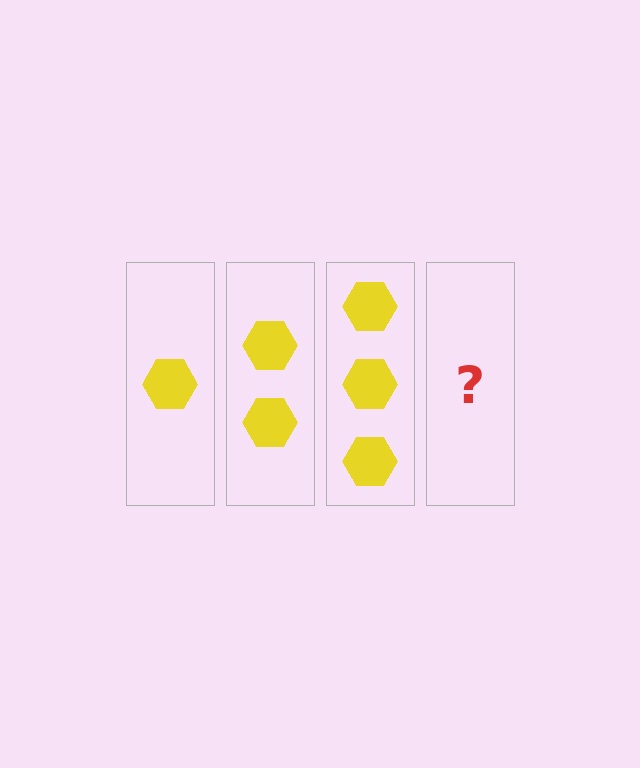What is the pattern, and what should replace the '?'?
The pattern is that each step adds one more hexagon. The '?' should be 4 hexagons.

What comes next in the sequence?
The next element should be 4 hexagons.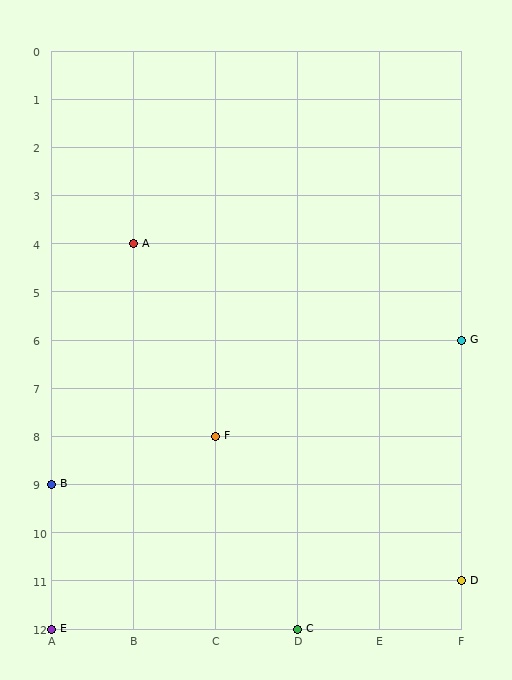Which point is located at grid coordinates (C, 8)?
Point F is at (C, 8).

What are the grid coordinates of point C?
Point C is at grid coordinates (D, 12).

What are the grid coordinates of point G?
Point G is at grid coordinates (F, 6).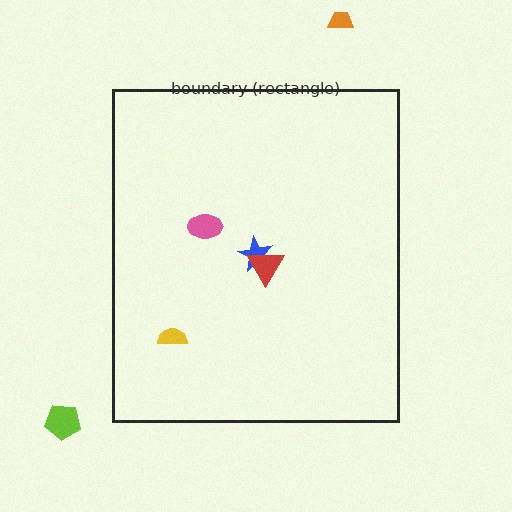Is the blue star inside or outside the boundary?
Inside.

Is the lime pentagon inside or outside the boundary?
Outside.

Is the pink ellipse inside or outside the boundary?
Inside.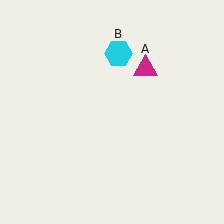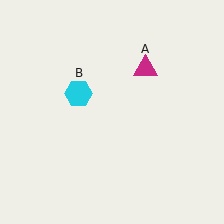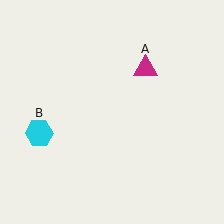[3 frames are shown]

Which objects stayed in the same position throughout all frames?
Magenta triangle (object A) remained stationary.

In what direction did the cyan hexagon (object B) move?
The cyan hexagon (object B) moved down and to the left.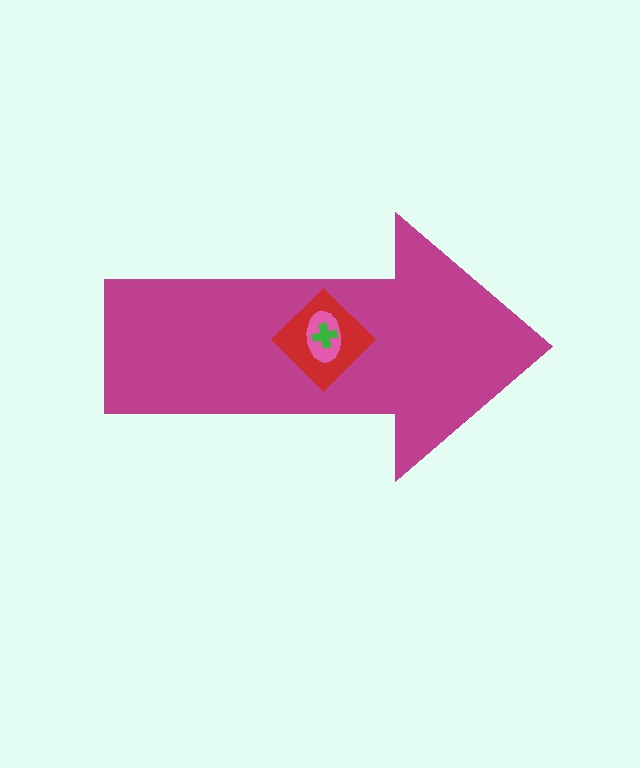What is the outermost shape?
The magenta arrow.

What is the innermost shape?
The green cross.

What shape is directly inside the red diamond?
The pink ellipse.